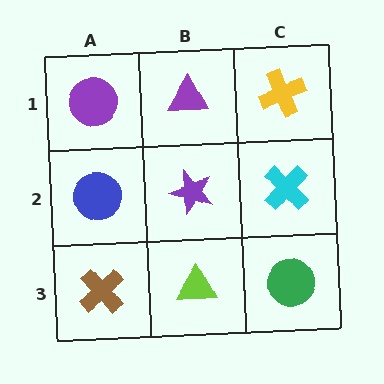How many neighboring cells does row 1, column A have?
2.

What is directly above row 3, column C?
A cyan cross.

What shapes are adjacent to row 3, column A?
A blue circle (row 2, column A), a lime triangle (row 3, column B).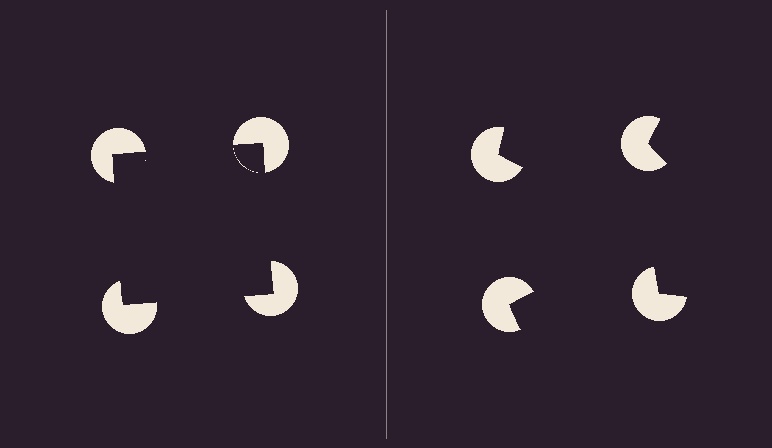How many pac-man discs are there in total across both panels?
8 — 4 on each side.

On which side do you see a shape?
An illusory square appears on the left side. On the right side the wedge cuts are rotated, so no coherent shape forms.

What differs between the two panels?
The pac-man discs are positioned identically on both sides; only the wedge orientations differ. On the left they align to a square; on the right they are misaligned.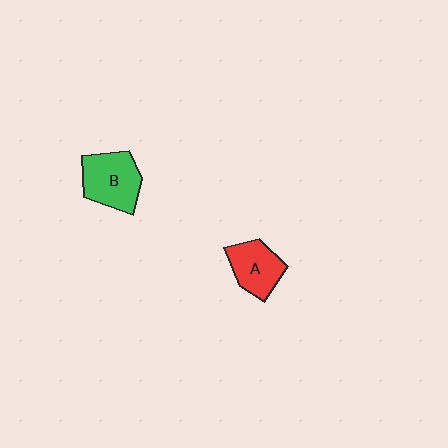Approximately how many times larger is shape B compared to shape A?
Approximately 1.2 times.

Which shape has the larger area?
Shape B (green).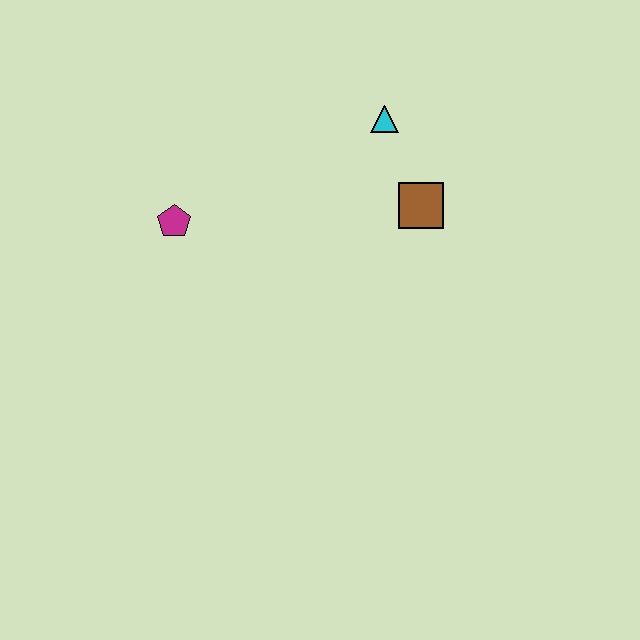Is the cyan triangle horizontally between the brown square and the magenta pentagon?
Yes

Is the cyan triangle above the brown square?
Yes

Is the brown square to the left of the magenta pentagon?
No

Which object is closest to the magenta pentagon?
The cyan triangle is closest to the magenta pentagon.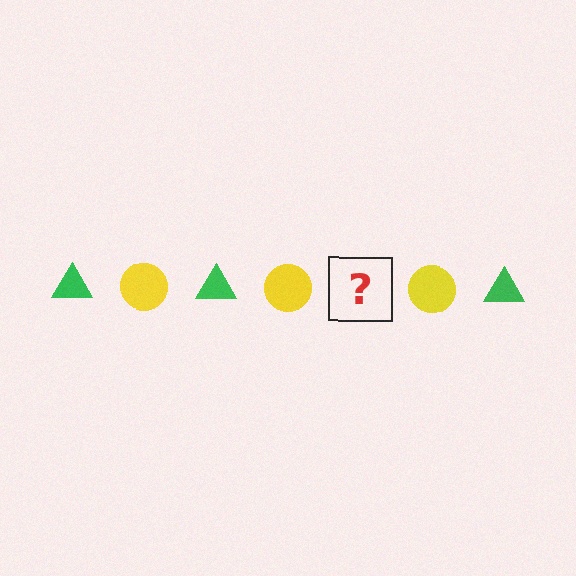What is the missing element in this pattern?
The missing element is a green triangle.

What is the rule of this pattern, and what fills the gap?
The rule is that the pattern alternates between green triangle and yellow circle. The gap should be filled with a green triangle.